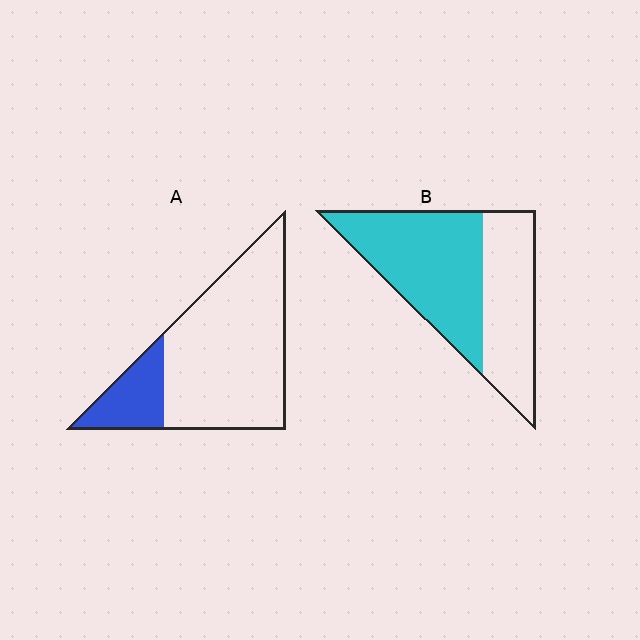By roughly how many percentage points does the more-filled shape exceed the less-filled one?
By roughly 40 percentage points (B over A).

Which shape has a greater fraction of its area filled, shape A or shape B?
Shape B.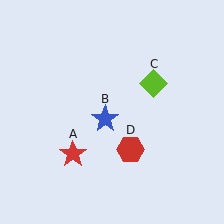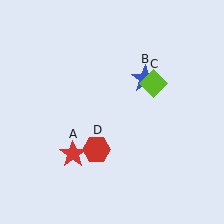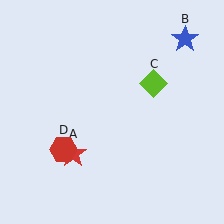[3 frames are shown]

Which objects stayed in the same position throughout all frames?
Red star (object A) and lime diamond (object C) remained stationary.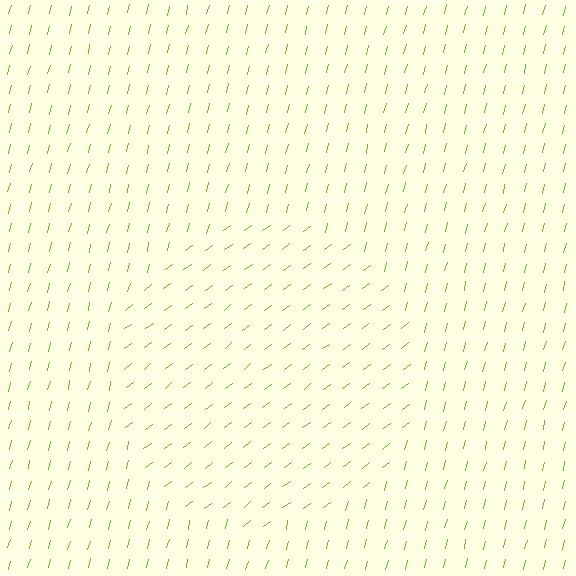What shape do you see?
I see a circle.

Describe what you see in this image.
The image is filled with small lime line segments. A circle region in the image has lines oriented differently from the surrounding lines, creating a visible texture boundary.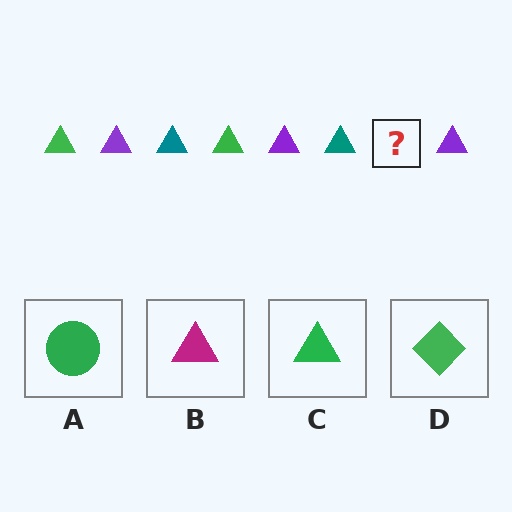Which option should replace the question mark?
Option C.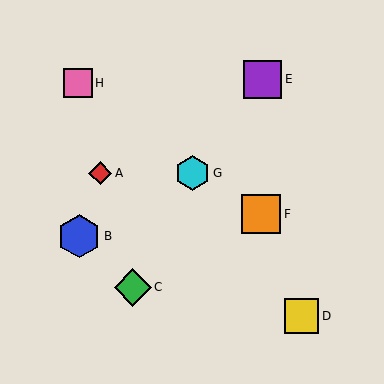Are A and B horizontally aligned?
No, A is at y≈173 and B is at y≈236.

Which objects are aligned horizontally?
Objects A, G are aligned horizontally.